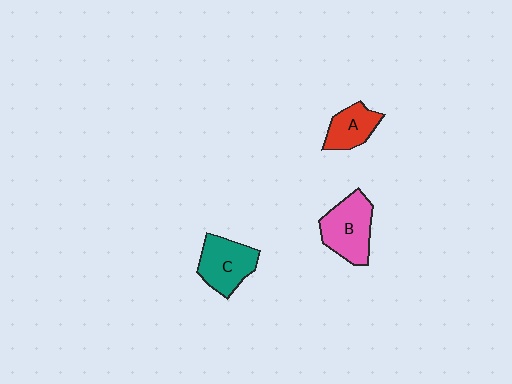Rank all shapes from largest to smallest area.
From largest to smallest: B (pink), C (teal), A (red).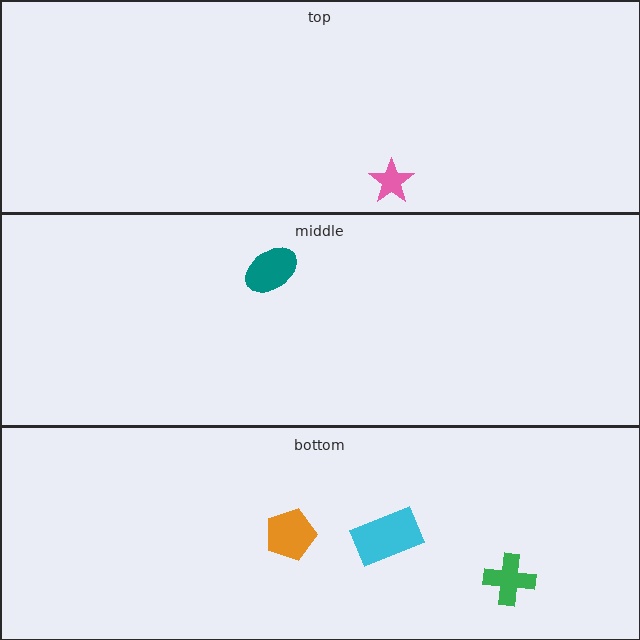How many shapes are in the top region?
1.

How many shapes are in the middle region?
1.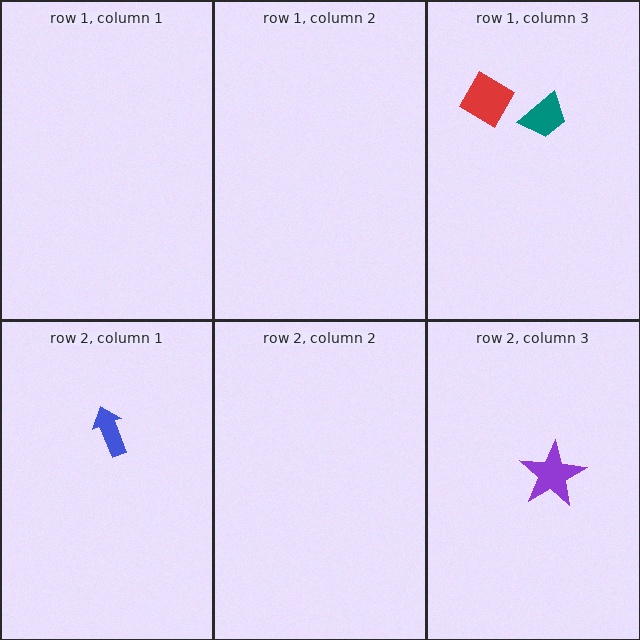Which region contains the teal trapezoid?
The row 1, column 3 region.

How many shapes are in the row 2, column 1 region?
1.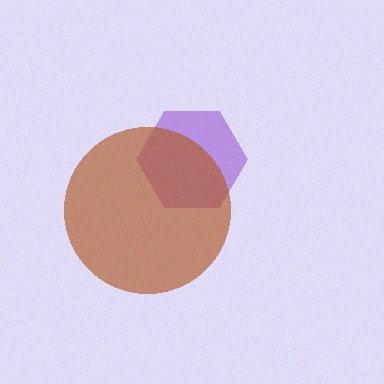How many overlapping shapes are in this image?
There are 2 overlapping shapes in the image.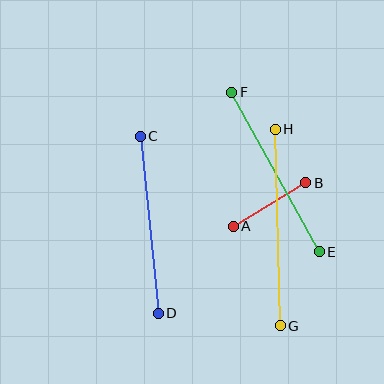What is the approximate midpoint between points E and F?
The midpoint is at approximately (275, 172) pixels.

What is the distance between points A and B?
The distance is approximately 85 pixels.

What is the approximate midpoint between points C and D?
The midpoint is at approximately (149, 225) pixels.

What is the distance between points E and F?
The distance is approximately 182 pixels.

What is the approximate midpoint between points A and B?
The midpoint is at approximately (269, 205) pixels.